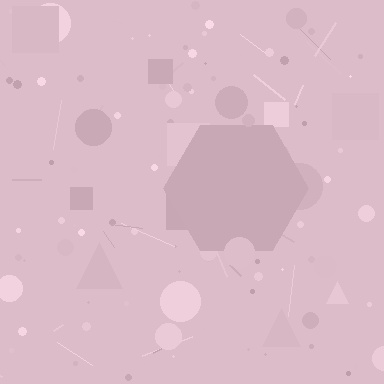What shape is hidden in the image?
A hexagon is hidden in the image.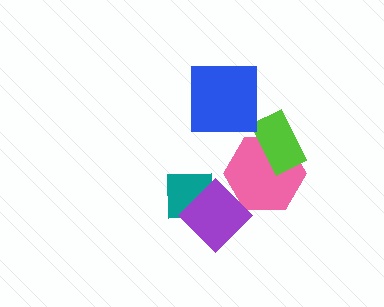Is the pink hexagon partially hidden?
Yes, it is partially covered by another shape.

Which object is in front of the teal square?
The purple diamond is in front of the teal square.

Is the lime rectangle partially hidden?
No, no other shape covers it.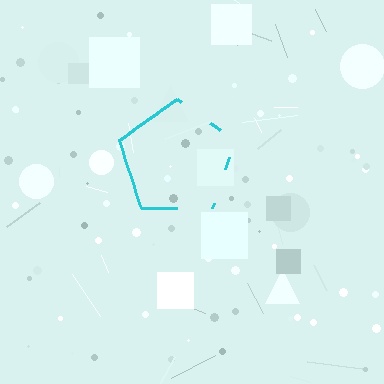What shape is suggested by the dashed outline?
The dashed outline suggests a pentagon.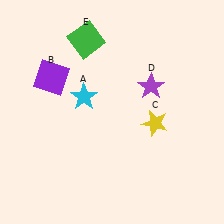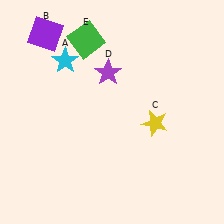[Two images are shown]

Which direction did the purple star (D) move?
The purple star (D) moved left.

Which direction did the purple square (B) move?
The purple square (B) moved up.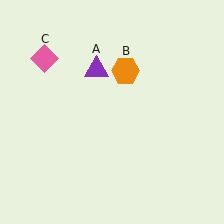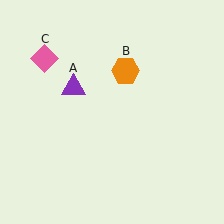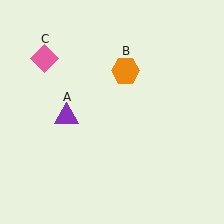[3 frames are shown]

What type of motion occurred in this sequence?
The purple triangle (object A) rotated counterclockwise around the center of the scene.